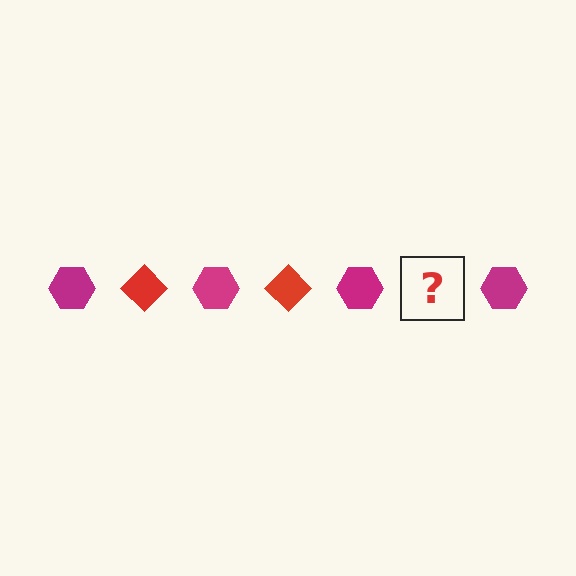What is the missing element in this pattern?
The missing element is a red diamond.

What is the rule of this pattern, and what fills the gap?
The rule is that the pattern alternates between magenta hexagon and red diamond. The gap should be filled with a red diamond.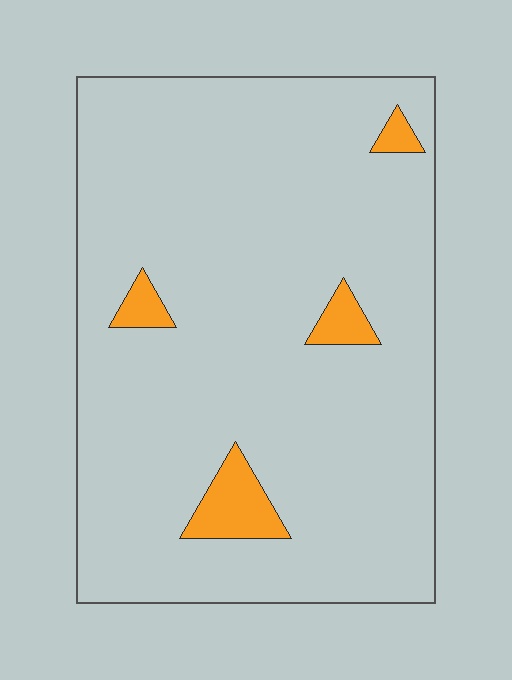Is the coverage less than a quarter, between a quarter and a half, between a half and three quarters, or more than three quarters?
Less than a quarter.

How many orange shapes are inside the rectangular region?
4.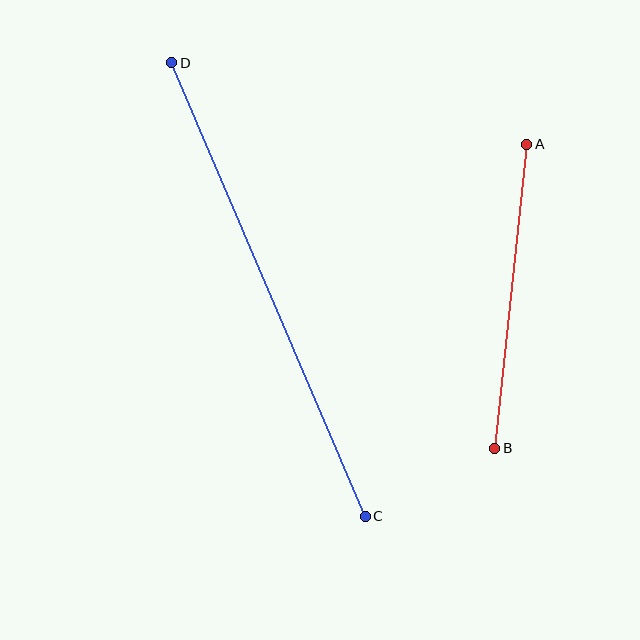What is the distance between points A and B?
The distance is approximately 306 pixels.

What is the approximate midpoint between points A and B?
The midpoint is at approximately (511, 296) pixels.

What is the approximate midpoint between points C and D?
The midpoint is at approximately (268, 289) pixels.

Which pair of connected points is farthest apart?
Points C and D are farthest apart.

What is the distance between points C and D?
The distance is approximately 493 pixels.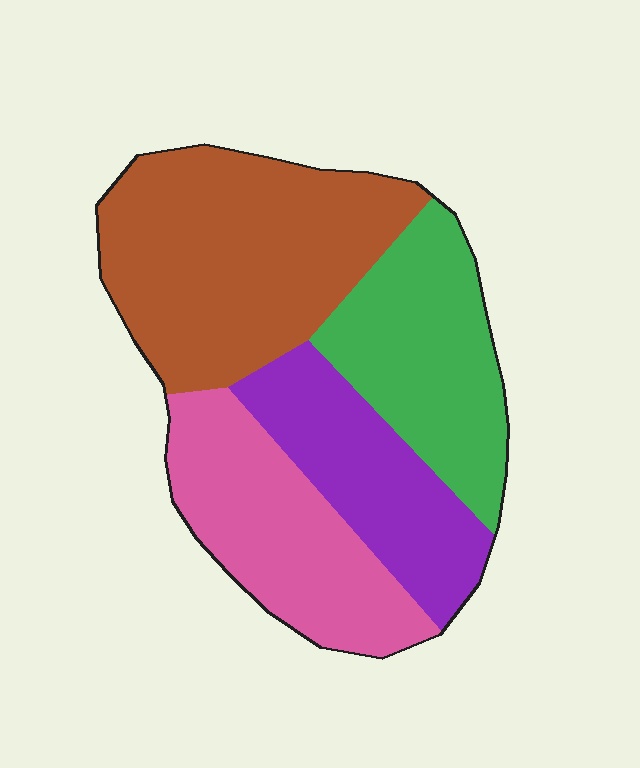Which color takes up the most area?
Brown, at roughly 35%.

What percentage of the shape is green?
Green takes up about one fifth (1/5) of the shape.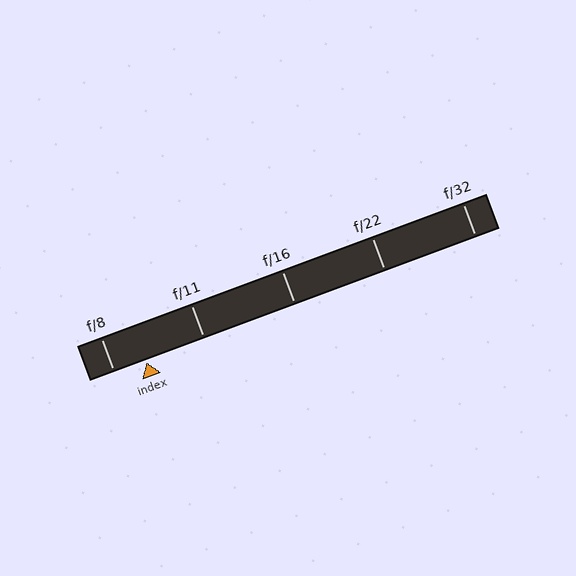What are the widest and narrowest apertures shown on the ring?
The widest aperture shown is f/8 and the narrowest is f/32.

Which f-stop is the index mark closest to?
The index mark is closest to f/8.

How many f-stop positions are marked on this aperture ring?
There are 5 f-stop positions marked.